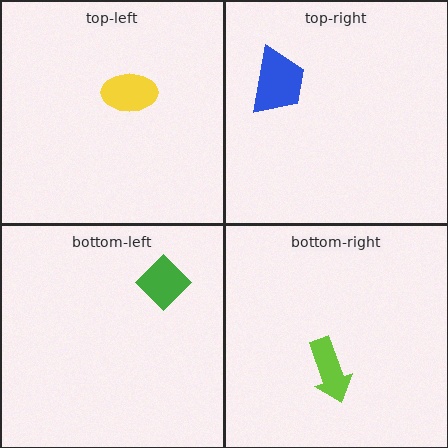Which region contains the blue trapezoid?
The top-right region.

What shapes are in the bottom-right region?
The lime arrow.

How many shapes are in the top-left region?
1.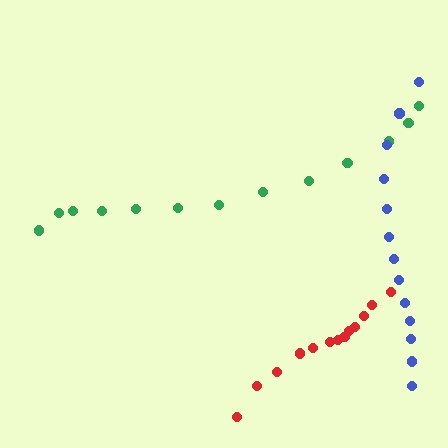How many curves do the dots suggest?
There are 3 distinct paths.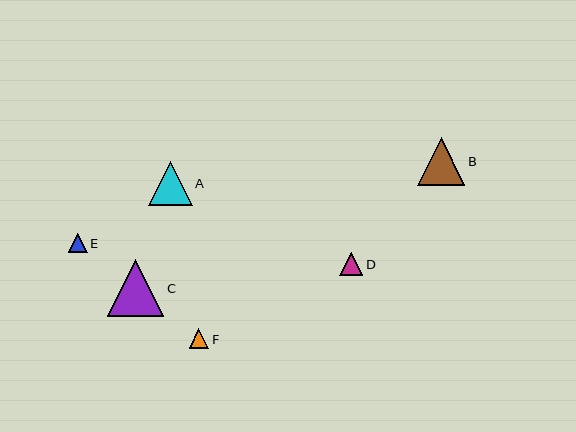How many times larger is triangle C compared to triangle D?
Triangle C is approximately 2.4 times the size of triangle D.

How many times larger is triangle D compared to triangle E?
Triangle D is approximately 1.3 times the size of triangle E.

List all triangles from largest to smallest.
From largest to smallest: C, B, A, D, F, E.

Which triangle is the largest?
Triangle C is the largest with a size of approximately 56 pixels.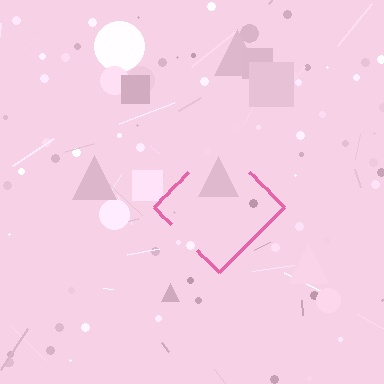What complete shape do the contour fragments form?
The contour fragments form a diamond.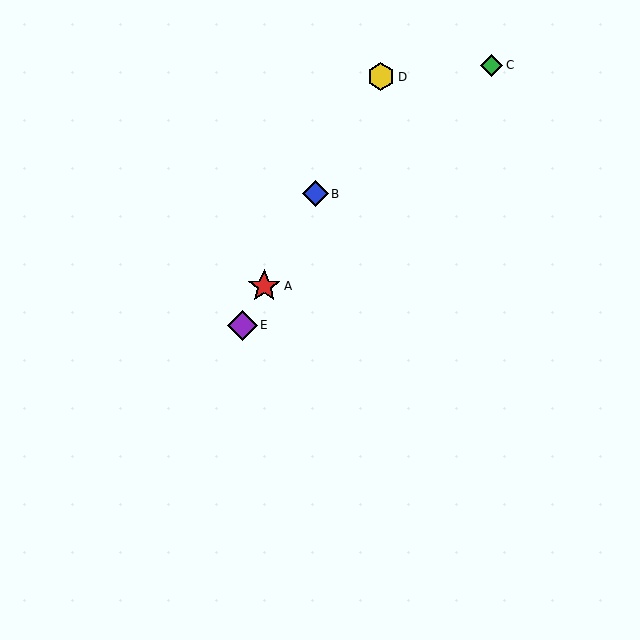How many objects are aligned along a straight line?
4 objects (A, B, D, E) are aligned along a straight line.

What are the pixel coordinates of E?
Object E is at (242, 325).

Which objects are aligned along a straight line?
Objects A, B, D, E are aligned along a straight line.